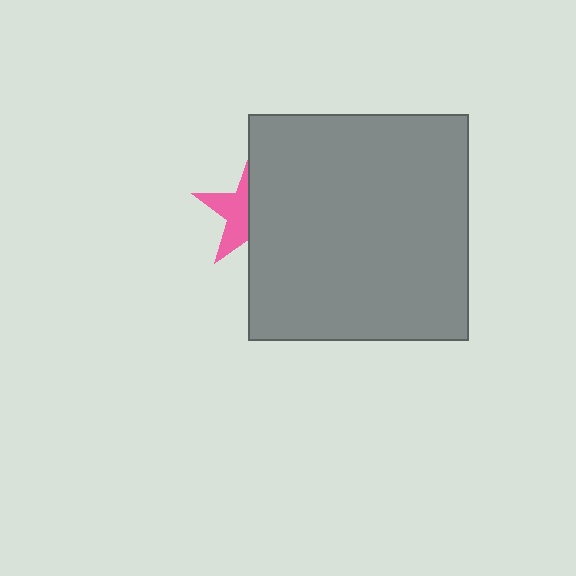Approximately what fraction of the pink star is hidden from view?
Roughly 57% of the pink star is hidden behind the gray rectangle.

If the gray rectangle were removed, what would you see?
You would see the complete pink star.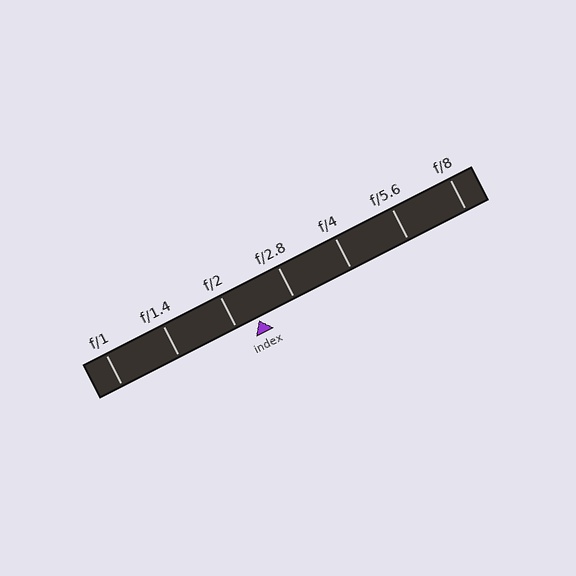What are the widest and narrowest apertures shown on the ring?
The widest aperture shown is f/1 and the narrowest is f/8.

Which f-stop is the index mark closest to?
The index mark is closest to f/2.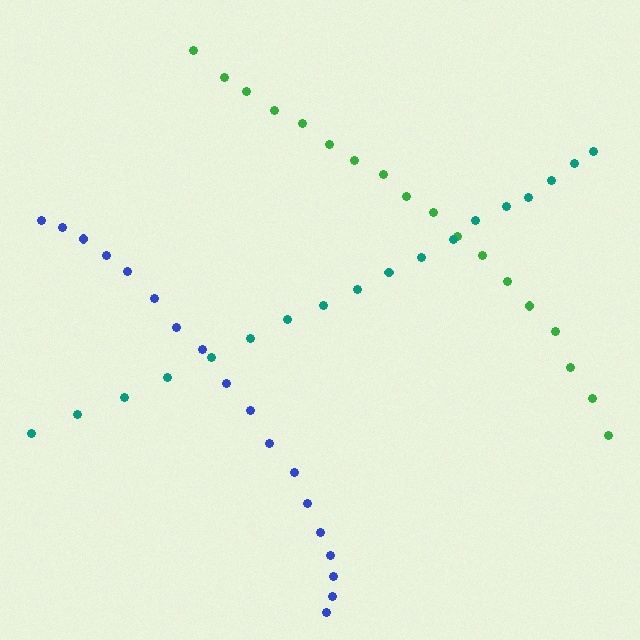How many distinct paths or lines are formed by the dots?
There are 3 distinct paths.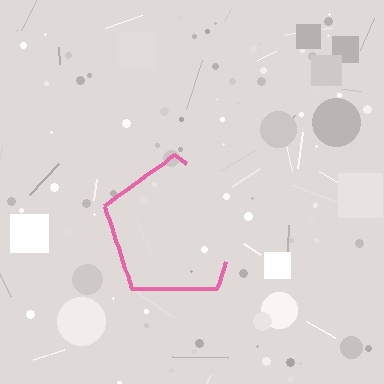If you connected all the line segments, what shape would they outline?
They would outline a pentagon.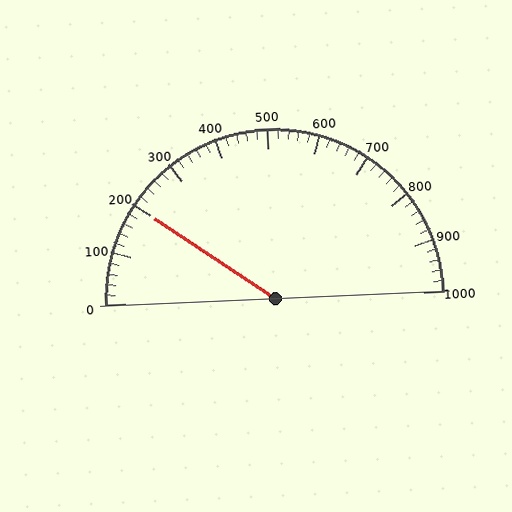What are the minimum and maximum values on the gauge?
The gauge ranges from 0 to 1000.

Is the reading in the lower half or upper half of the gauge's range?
The reading is in the lower half of the range (0 to 1000).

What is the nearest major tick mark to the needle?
The nearest major tick mark is 200.